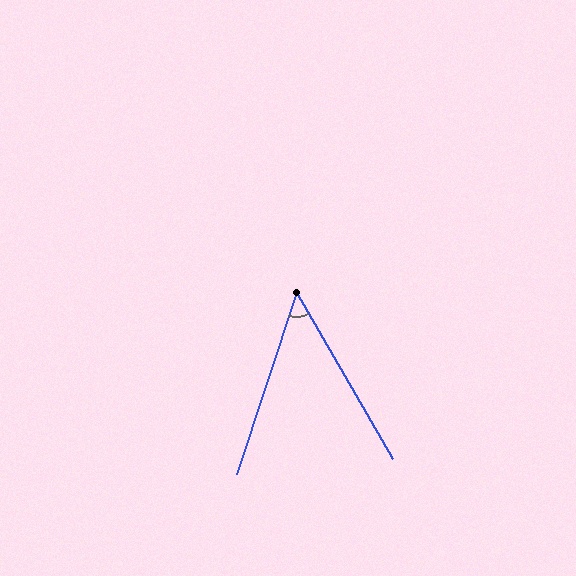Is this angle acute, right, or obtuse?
It is acute.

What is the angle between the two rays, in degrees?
Approximately 48 degrees.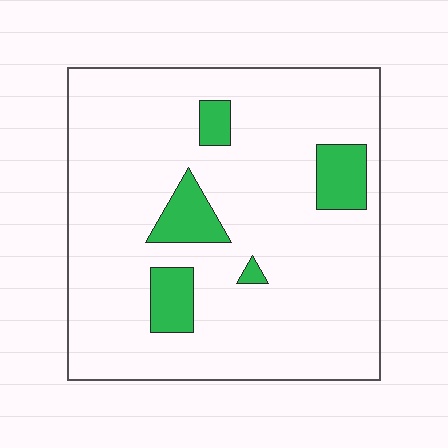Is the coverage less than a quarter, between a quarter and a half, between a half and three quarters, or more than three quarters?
Less than a quarter.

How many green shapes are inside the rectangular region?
5.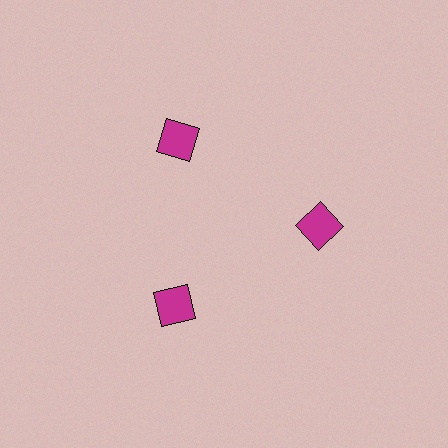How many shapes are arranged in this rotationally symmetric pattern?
There are 3 shapes, arranged in 3 groups of 1.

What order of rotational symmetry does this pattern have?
This pattern has 3-fold rotational symmetry.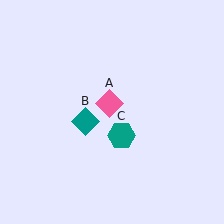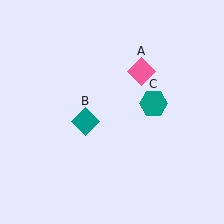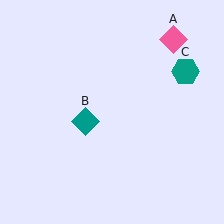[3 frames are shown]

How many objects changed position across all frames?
2 objects changed position: pink diamond (object A), teal hexagon (object C).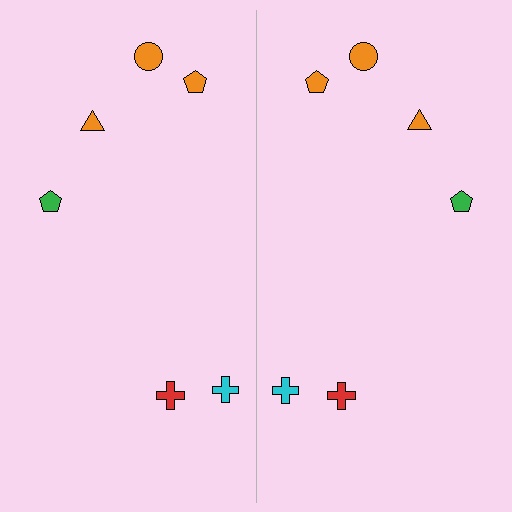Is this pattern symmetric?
Yes, this pattern has bilateral (reflection) symmetry.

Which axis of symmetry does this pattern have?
The pattern has a vertical axis of symmetry running through the center of the image.